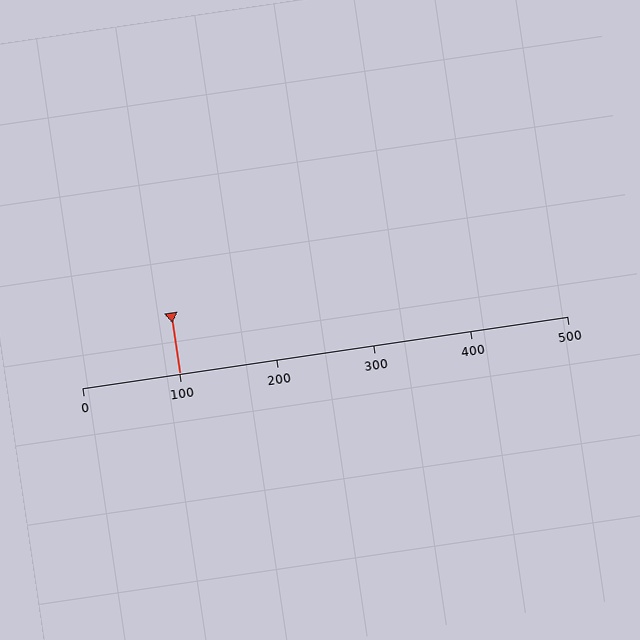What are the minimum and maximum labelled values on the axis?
The axis runs from 0 to 500.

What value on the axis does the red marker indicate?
The marker indicates approximately 100.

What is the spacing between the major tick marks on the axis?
The major ticks are spaced 100 apart.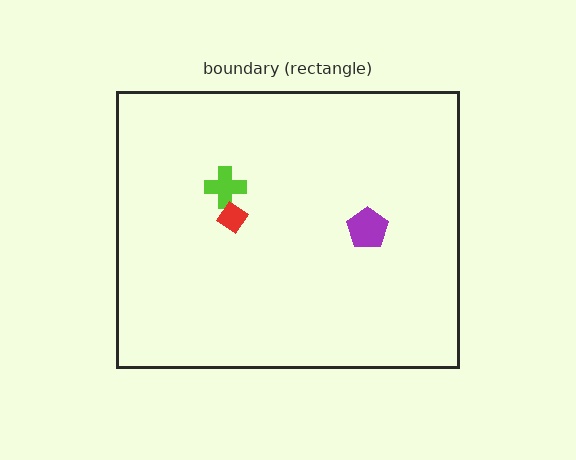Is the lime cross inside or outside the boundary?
Inside.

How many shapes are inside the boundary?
3 inside, 0 outside.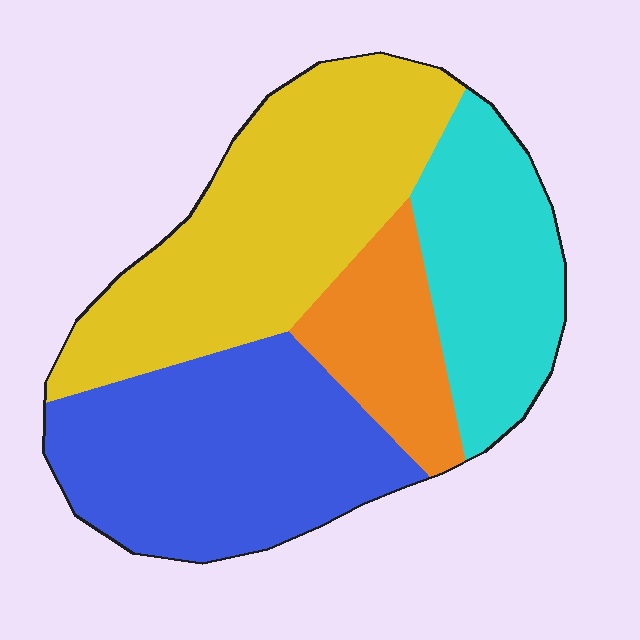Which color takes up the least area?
Orange, at roughly 15%.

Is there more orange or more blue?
Blue.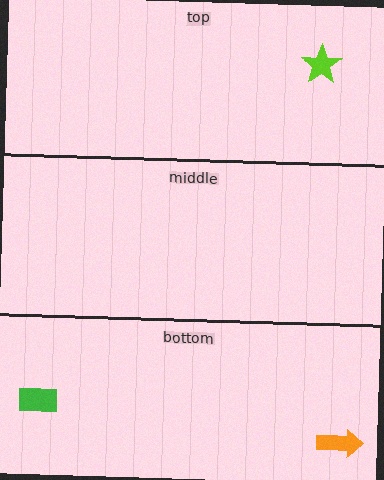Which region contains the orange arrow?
The bottom region.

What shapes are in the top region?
The lime star.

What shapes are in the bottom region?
The orange arrow, the green rectangle.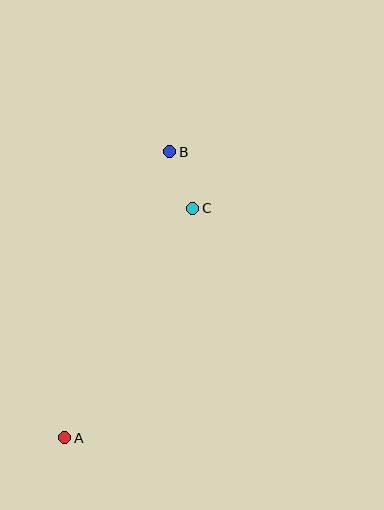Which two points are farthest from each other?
Points A and B are farthest from each other.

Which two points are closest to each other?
Points B and C are closest to each other.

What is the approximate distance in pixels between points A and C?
The distance between A and C is approximately 263 pixels.